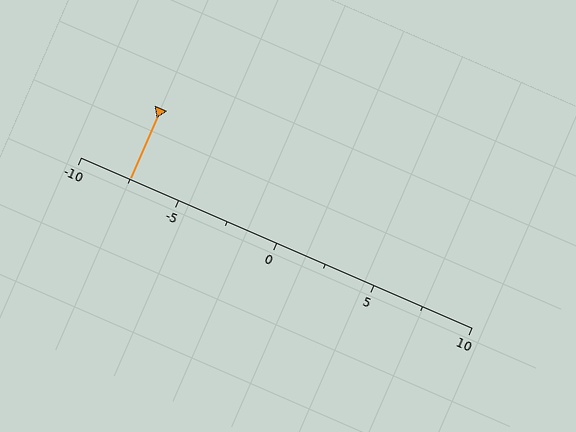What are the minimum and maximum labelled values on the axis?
The axis runs from -10 to 10.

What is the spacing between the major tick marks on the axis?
The major ticks are spaced 5 apart.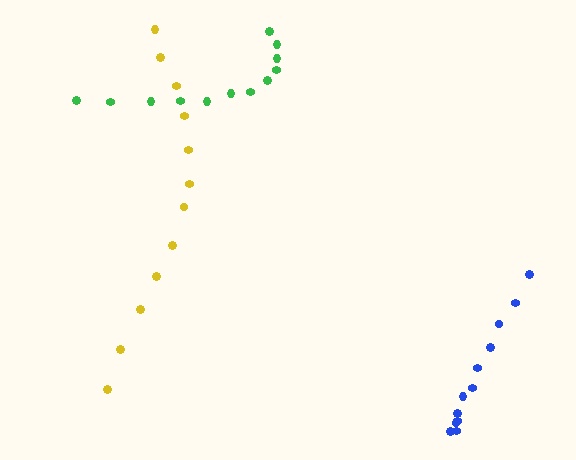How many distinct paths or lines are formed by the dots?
There are 3 distinct paths.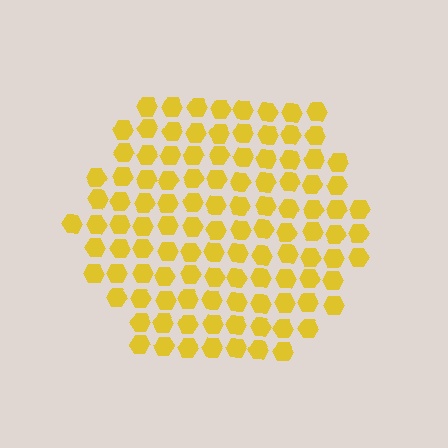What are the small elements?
The small elements are hexagons.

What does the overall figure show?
The overall figure shows a hexagon.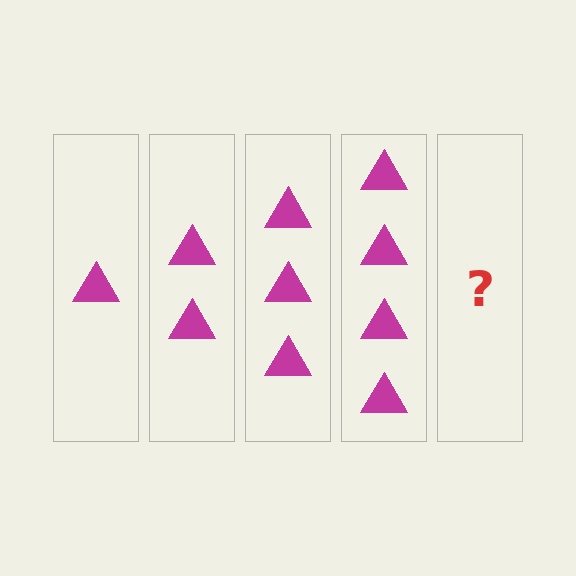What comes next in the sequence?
The next element should be 5 triangles.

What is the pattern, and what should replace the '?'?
The pattern is that each step adds one more triangle. The '?' should be 5 triangles.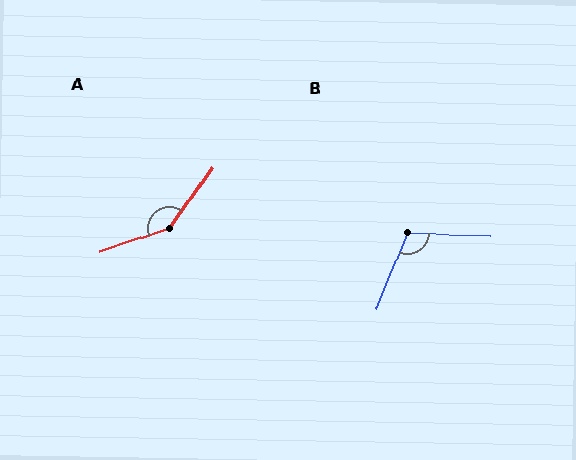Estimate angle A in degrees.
Approximately 144 degrees.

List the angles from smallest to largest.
B (110°), A (144°).